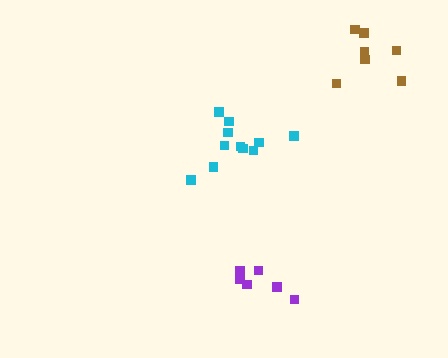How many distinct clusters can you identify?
There are 3 distinct clusters.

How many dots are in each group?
Group 1: 7 dots, Group 2: 11 dots, Group 3: 6 dots (24 total).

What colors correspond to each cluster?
The clusters are colored: brown, cyan, purple.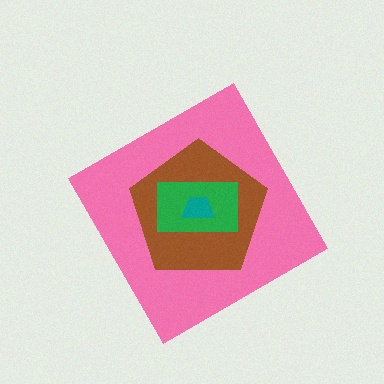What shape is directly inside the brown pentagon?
The green rectangle.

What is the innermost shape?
The teal trapezoid.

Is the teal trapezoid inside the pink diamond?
Yes.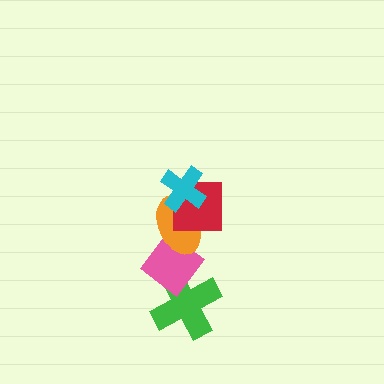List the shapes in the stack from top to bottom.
From top to bottom: the cyan cross, the red square, the orange ellipse, the pink diamond, the green cross.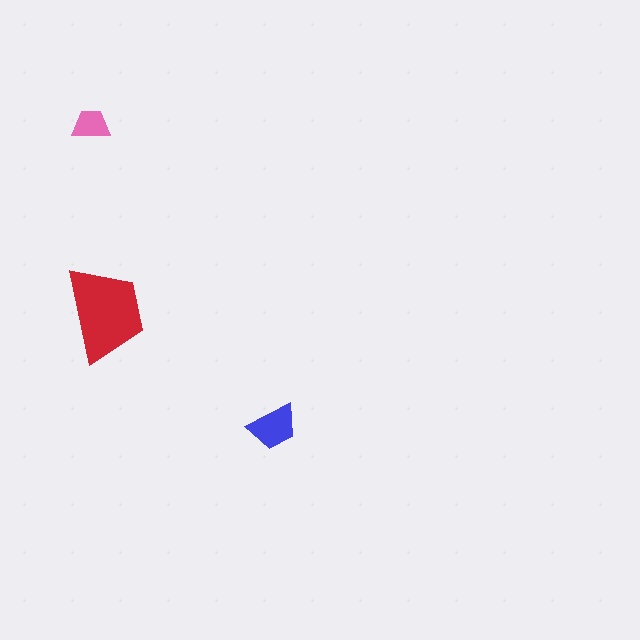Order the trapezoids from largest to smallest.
the red one, the blue one, the pink one.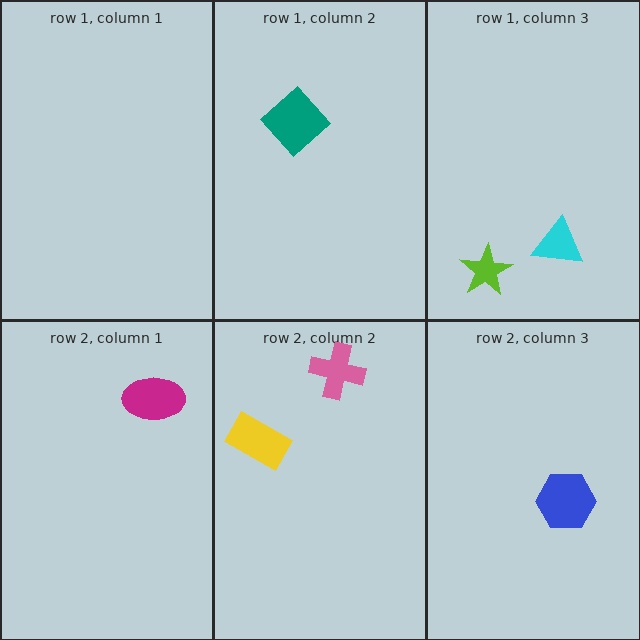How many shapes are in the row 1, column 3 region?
2.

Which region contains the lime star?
The row 1, column 3 region.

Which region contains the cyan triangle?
The row 1, column 3 region.